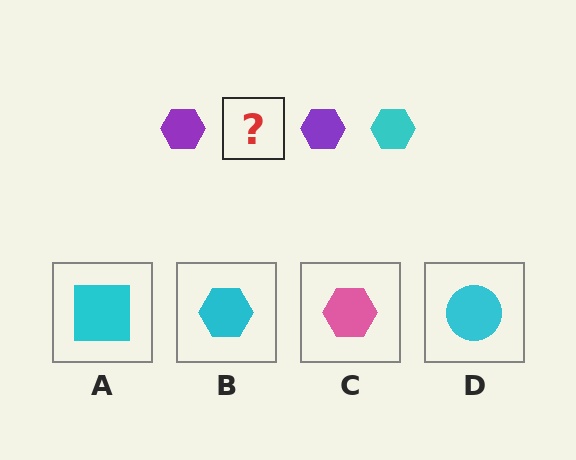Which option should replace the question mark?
Option B.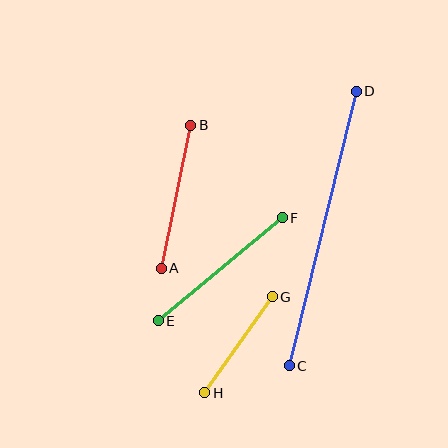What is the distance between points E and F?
The distance is approximately 162 pixels.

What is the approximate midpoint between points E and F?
The midpoint is at approximately (220, 269) pixels.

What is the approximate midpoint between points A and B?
The midpoint is at approximately (176, 197) pixels.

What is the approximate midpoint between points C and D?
The midpoint is at approximately (323, 229) pixels.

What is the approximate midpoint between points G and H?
The midpoint is at approximately (238, 345) pixels.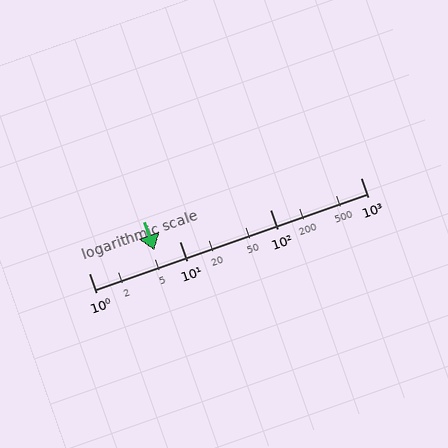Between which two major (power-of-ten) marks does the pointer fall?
The pointer is between 1 and 10.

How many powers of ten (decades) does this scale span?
The scale spans 3 decades, from 1 to 1000.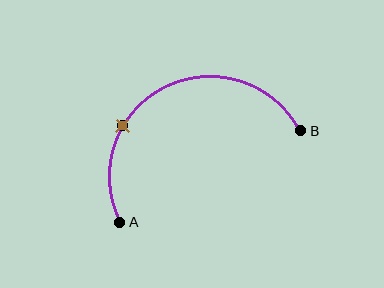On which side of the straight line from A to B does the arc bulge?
The arc bulges above the straight line connecting A and B.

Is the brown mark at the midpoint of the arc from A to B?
No. The brown mark lies on the arc but is closer to endpoint A. The arc midpoint would be at the point on the curve equidistant along the arc from both A and B.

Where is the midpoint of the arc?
The arc midpoint is the point on the curve farthest from the straight line joining A and B. It sits above that line.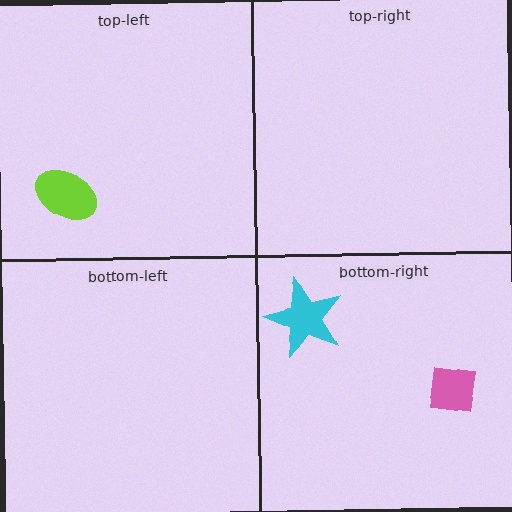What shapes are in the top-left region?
The lime ellipse.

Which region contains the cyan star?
The bottom-right region.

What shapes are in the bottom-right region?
The cyan star, the pink square.